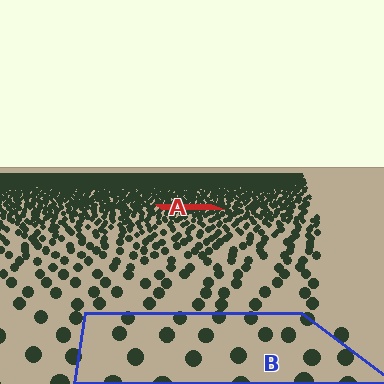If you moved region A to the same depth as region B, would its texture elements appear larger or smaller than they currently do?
They would appear larger. At a closer depth, the same texture elements are projected at a bigger on-screen size.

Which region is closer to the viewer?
Region B is closer. The texture elements there are larger and more spread out.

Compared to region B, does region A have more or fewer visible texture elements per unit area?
Region A has more texture elements per unit area — they are packed more densely because it is farther away.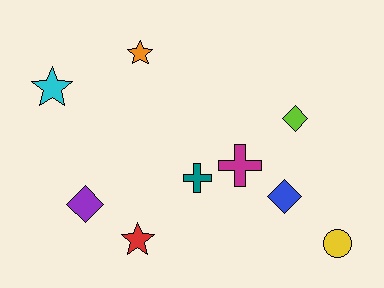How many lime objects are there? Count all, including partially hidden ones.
There is 1 lime object.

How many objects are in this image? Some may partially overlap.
There are 9 objects.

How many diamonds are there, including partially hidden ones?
There are 3 diamonds.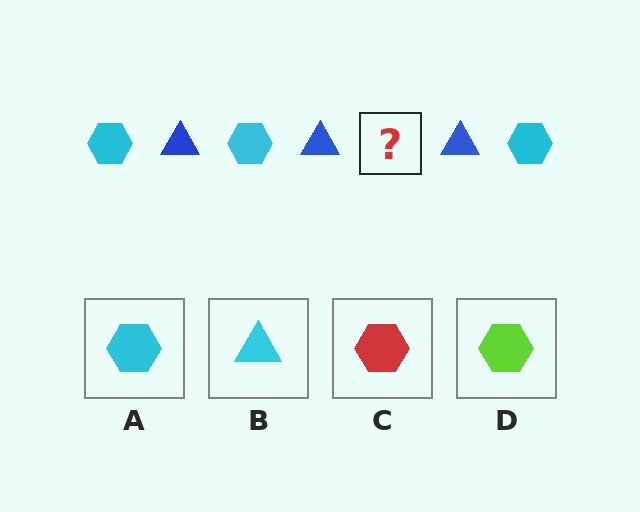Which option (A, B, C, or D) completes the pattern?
A.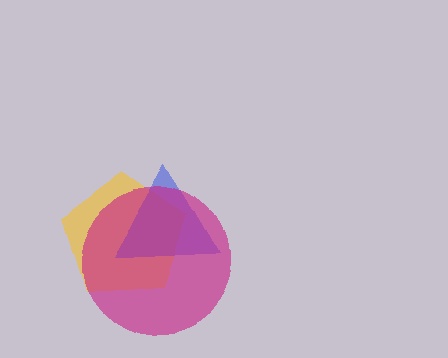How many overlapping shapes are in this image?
There are 3 overlapping shapes in the image.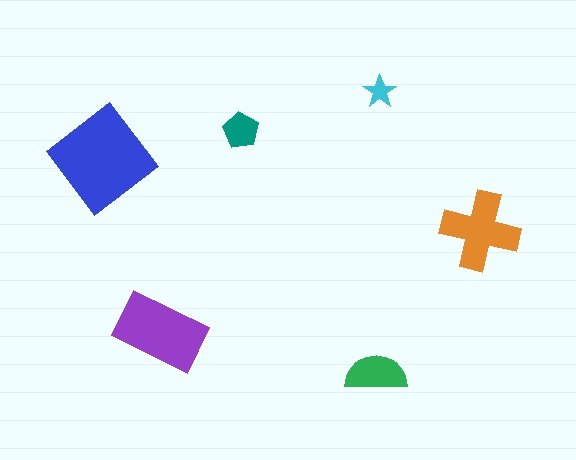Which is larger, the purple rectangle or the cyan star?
The purple rectangle.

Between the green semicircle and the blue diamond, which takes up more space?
The blue diamond.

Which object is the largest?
The blue diamond.